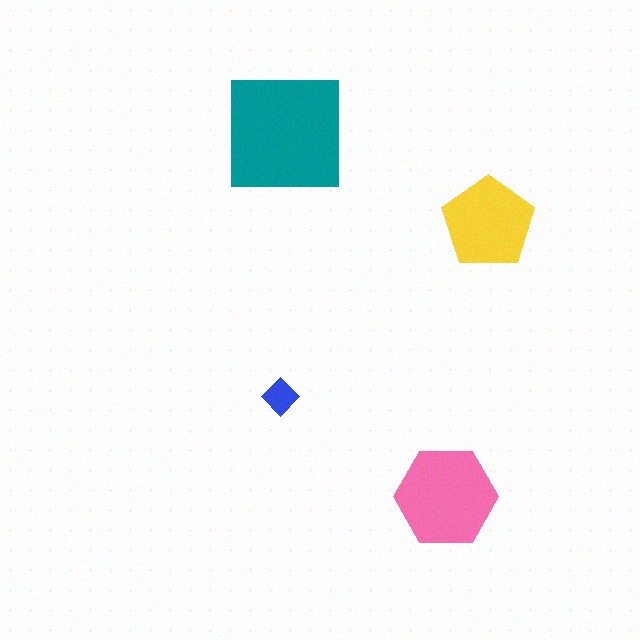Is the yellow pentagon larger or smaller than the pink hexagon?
Smaller.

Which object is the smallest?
The blue diamond.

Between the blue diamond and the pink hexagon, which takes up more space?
The pink hexagon.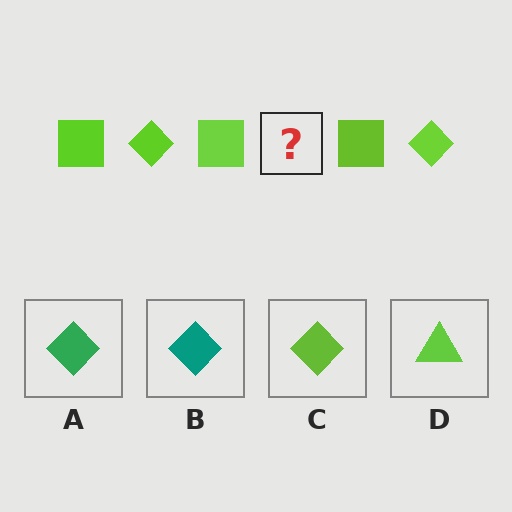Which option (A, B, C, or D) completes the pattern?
C.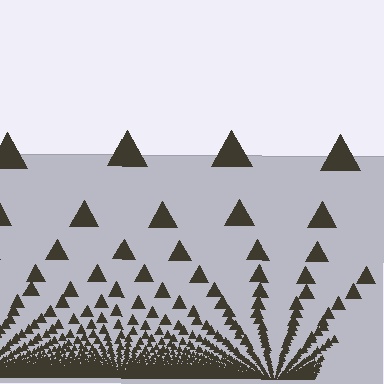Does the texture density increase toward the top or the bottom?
Density increases toward the bottom.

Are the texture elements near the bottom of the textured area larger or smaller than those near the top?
Smaller. The gradient is inverted — elements near the bottom are smaller and denser.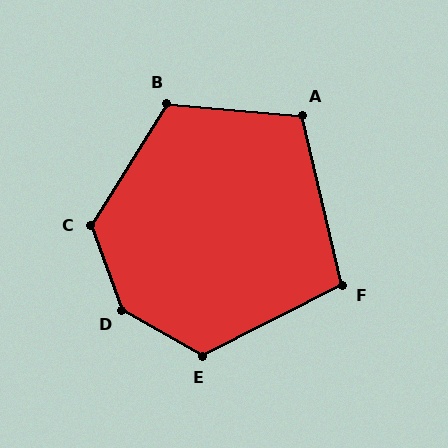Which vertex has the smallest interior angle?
F, at approximately 103 degrees.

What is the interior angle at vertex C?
Approximately 128 degrees (obtuse).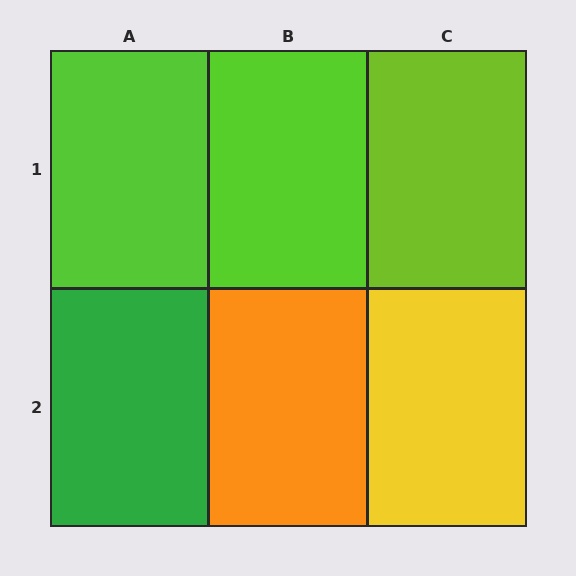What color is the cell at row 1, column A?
Lime.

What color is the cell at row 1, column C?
Lime.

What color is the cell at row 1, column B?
Lime.